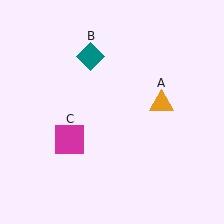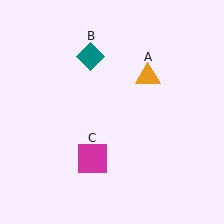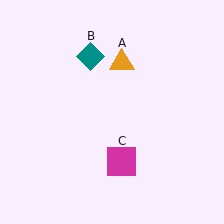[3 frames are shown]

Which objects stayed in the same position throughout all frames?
Teal diamond (object B) remained stationary.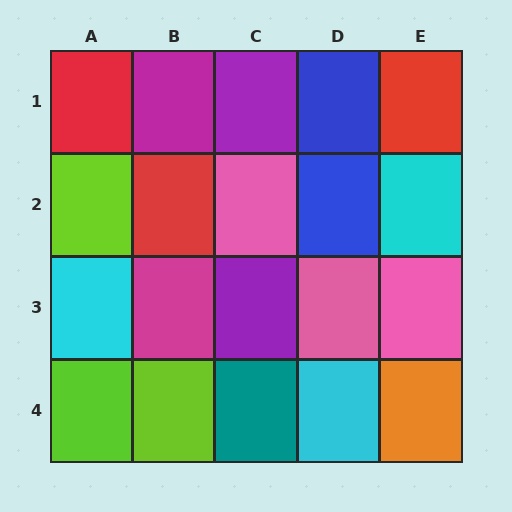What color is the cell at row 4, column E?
Orange.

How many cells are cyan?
3 cells are cyan.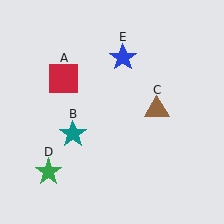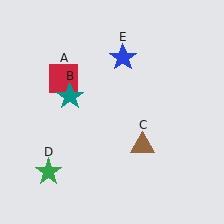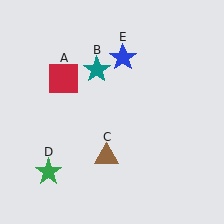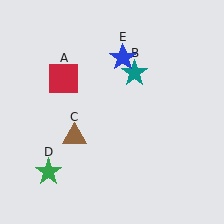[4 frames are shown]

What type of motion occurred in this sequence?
The teal star (object B), brown triangle (object C) rotated clockwise around the center of the scene.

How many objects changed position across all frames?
2 objects changed position: teal star (object B), brown triangle (object C).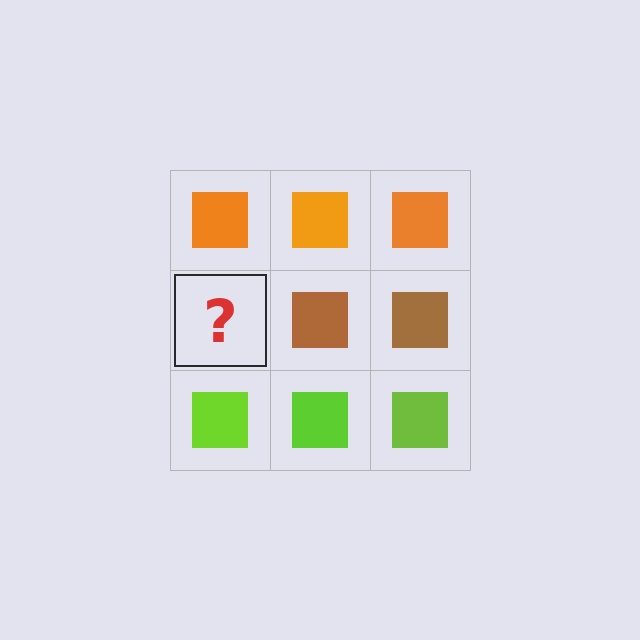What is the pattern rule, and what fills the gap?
The rule is that each row has a consistent color. The gap should be filled with a brown square.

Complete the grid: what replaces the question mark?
The question mark should be replaced with a brown square.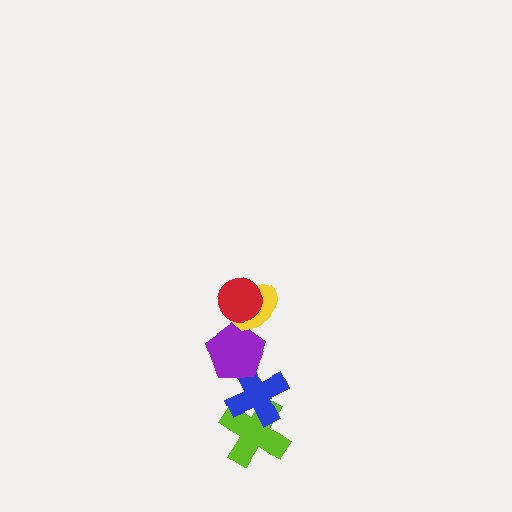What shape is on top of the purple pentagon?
The yellow ellipse is on top of the purple pentagon.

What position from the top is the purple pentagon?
The purple pentagon is 3rd from the top.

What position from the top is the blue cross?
The blue cross is 4th from the top.